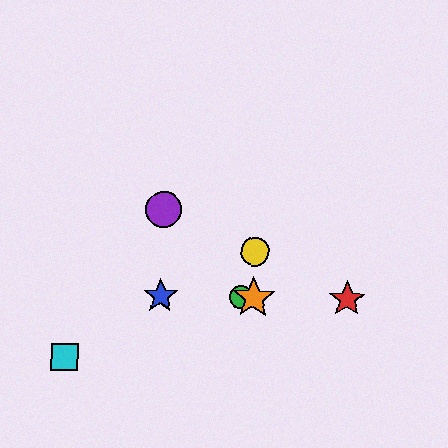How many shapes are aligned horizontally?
4 shapes (the red star, the blue star, the green circle, the orange star) are aligned horizontally.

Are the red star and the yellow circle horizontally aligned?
No, the red star is at y≈299 and the yellow circle is at y≈252.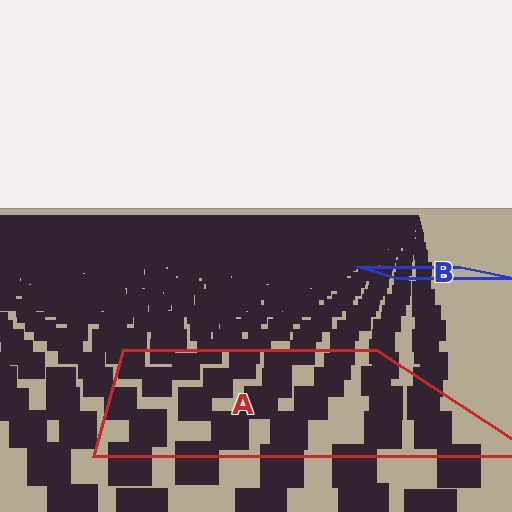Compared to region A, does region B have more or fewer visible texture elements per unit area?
Region B has more texture elements per unit area — they are packed more densely because it is farther away.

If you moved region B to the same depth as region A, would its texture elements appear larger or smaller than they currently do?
They would appear larger. At a closer depth, the same texture elements are projected at a bigger on-screen size.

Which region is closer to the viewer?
Region A is closer. The texture elements there are larger and more spread out.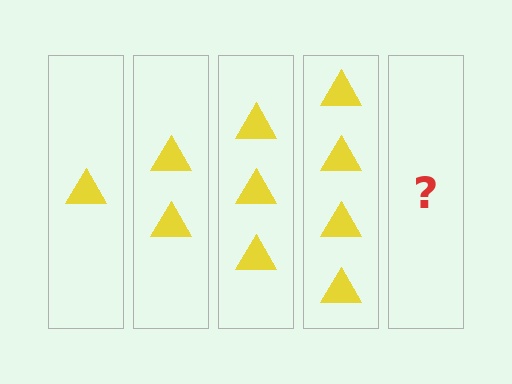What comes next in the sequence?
The next element should be 5 triangles.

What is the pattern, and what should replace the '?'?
The pattern is that each step adds one more triangle. The '?' should be 5 triangles.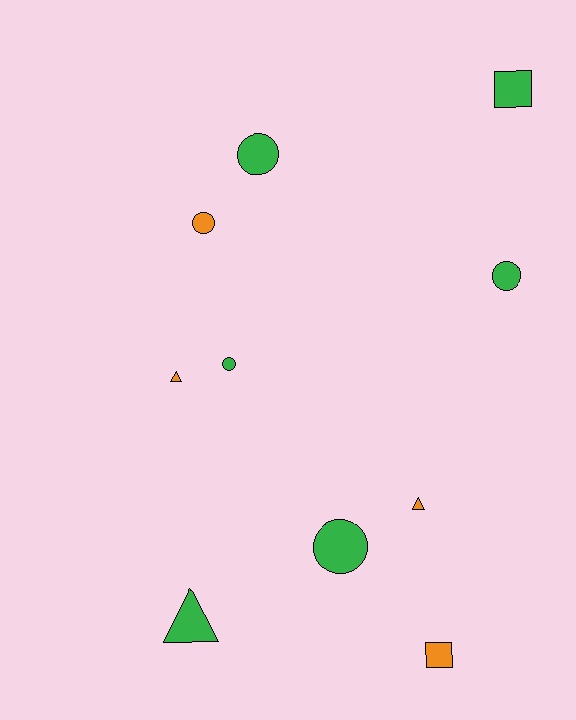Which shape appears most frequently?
Circle, with 5 objects.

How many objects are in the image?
There are 10 objects.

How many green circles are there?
There are 4 green circles.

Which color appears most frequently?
Green, with 6 objects.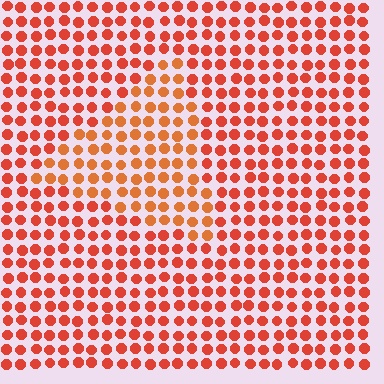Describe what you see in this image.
The image is filled with small red elements in a uniform arrangement. A triangle-shaped region is visible where the elements are tinted to a slightly different hue, forming a subtle color boundary.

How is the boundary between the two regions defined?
The boundary is defined purely by a slight shift in hue (about 19 degrees). Spacing, size, and orientation are identical on both sides.